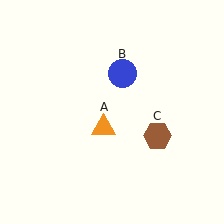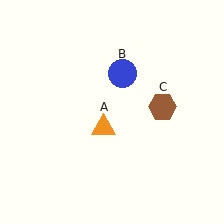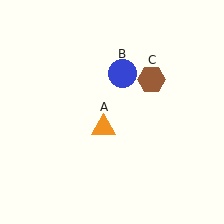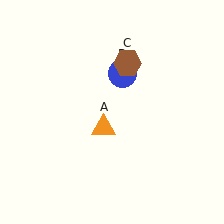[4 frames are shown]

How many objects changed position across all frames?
1 object changed position: brown hexagon (object C).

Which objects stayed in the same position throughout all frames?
Orange triangle (object A) and blue circle (object B) remained stationary.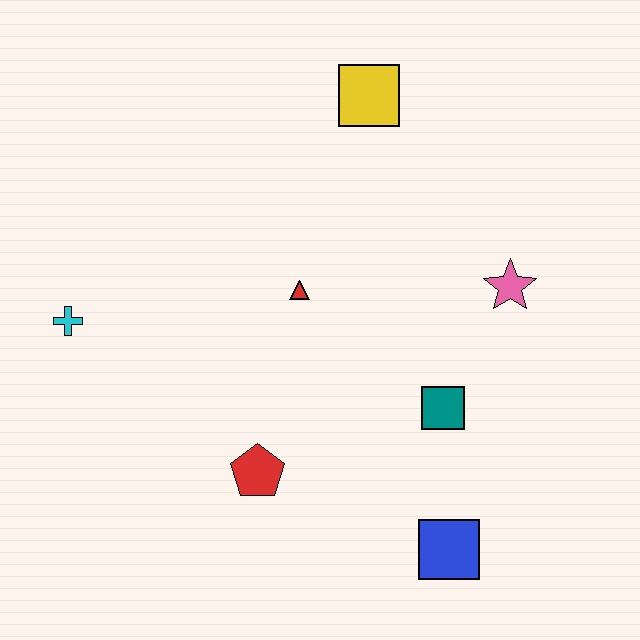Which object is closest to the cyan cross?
The red triangle is closest to the cyan cross.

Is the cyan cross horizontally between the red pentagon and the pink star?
No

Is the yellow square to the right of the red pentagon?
Yes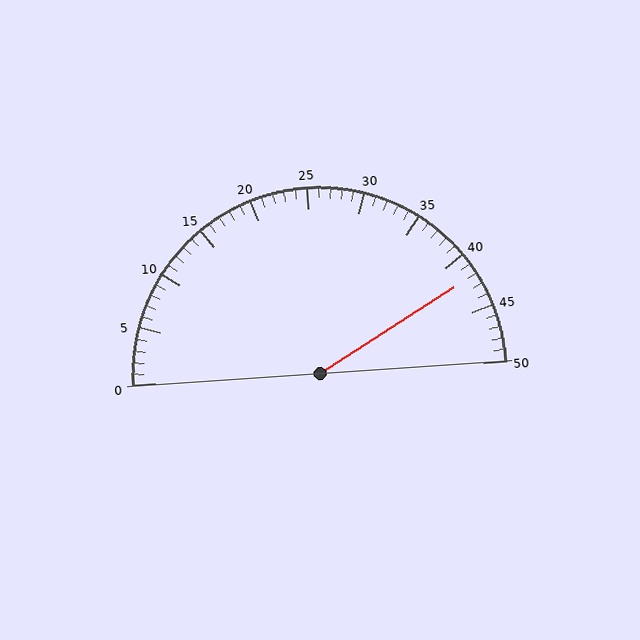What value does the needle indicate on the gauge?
The needle indicates approximately 42.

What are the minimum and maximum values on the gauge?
The gauge ranges from 0 to 50.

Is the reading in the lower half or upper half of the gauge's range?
The reading is in the upper half of the range (0 to 50).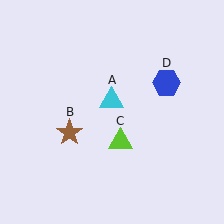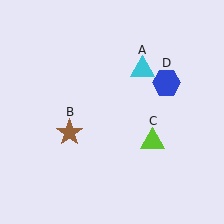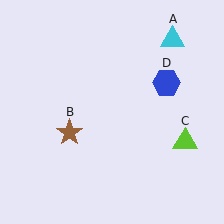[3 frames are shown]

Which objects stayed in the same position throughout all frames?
Brown star (object B) and blue hexagon (object D) remained stationary.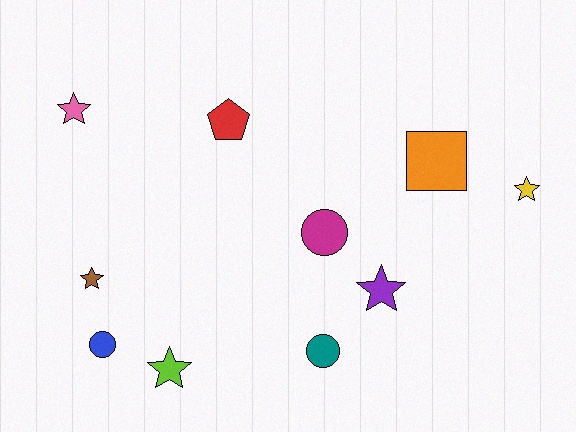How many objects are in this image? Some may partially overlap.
There are 10 objects.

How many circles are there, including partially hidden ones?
There are 3 circles.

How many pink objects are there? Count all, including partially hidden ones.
There is 1 pink object.